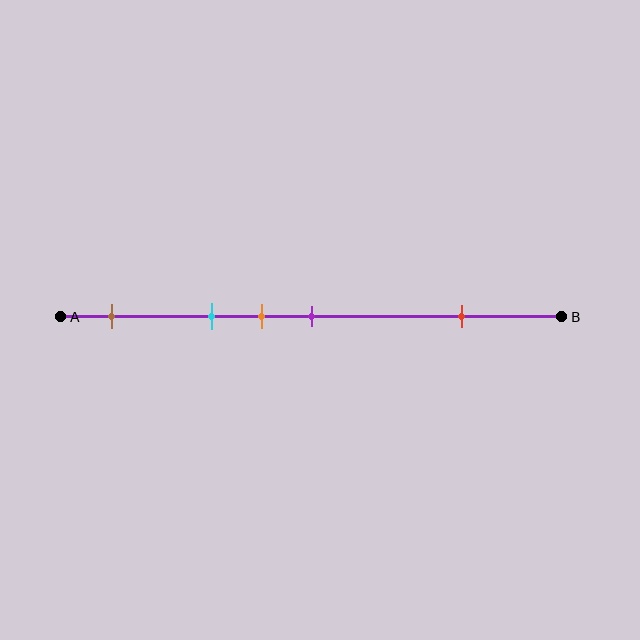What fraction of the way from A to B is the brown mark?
The brown mark is approximately 10% (0.1) of the way from A to B.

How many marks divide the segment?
There are 5 marks dividing the segment.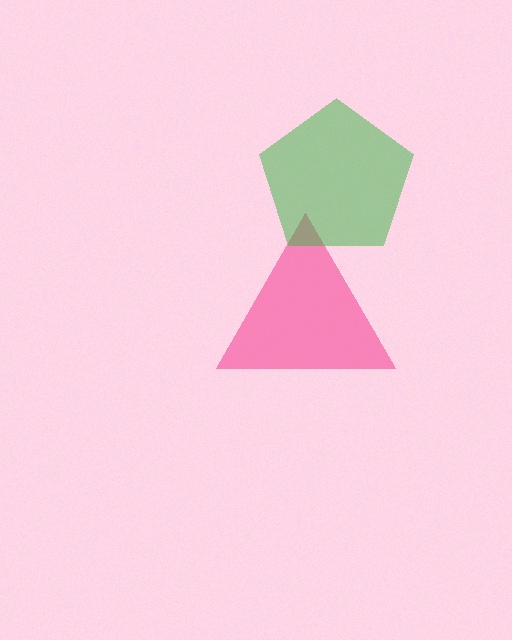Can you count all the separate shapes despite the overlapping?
Yes, there are 2 separate shapes.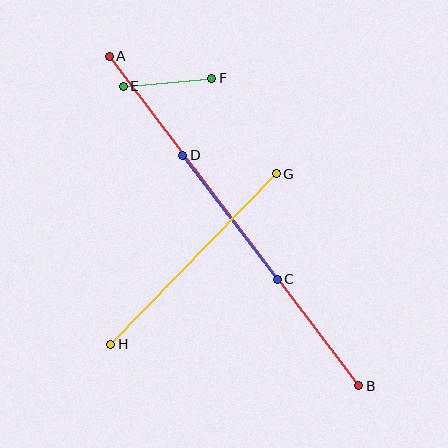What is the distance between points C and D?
The distance is approximately 156 pixels.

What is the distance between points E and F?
The distance is approximately 89 pixels.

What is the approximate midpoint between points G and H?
The midpoint is at approximately (193, 259) pixels.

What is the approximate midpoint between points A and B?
The midpoint is at approximately (234, 221) pixels.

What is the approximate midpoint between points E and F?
The midpoint is at approximately (168, 82) pixels.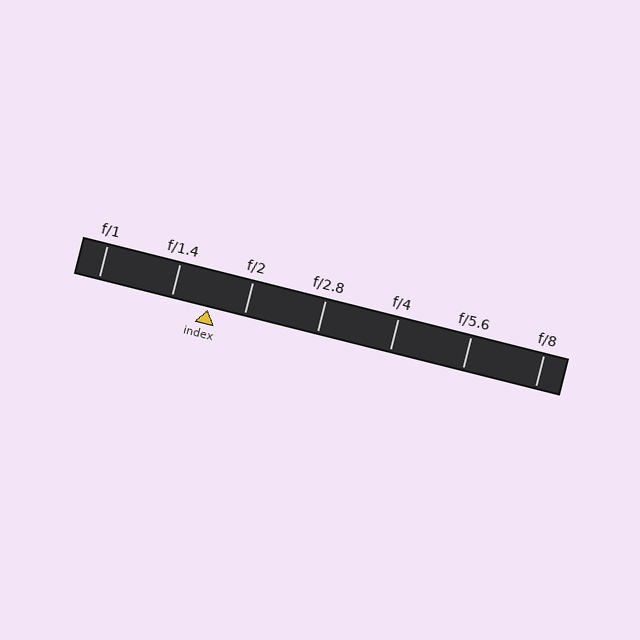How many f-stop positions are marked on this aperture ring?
There are 7 f-stop positions marked.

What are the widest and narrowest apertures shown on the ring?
The widest aperture shown is f/1 and the narrowest is f/8.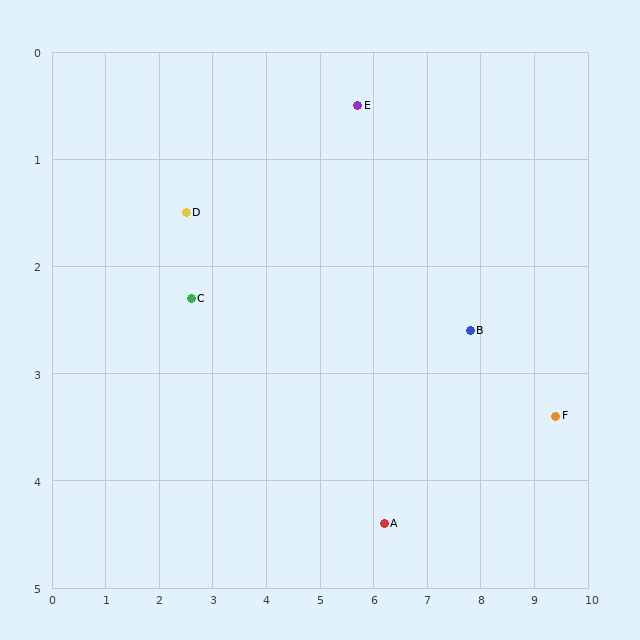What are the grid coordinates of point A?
Point A is at approximately (6.2, 4.4).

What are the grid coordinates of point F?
Point F is at approximately (9.4, 3.4).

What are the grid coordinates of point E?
Point E is at approximately (5.7, 0.5).